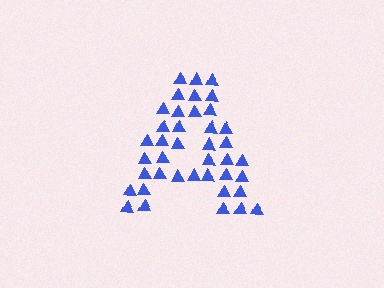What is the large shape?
The large shape is the letter A.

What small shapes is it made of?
It is made of small triangles.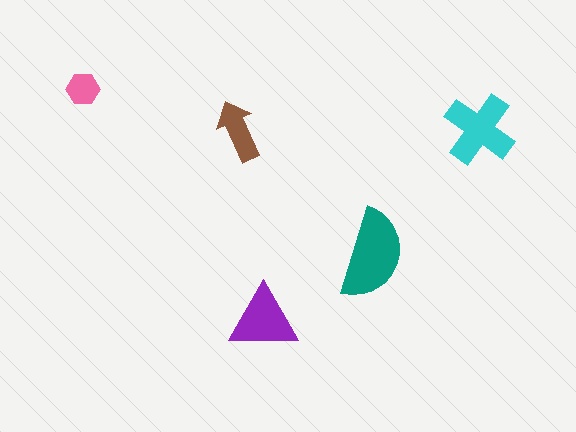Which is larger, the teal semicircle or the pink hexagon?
The teal semicircle.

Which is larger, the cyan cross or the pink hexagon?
The cyan cross.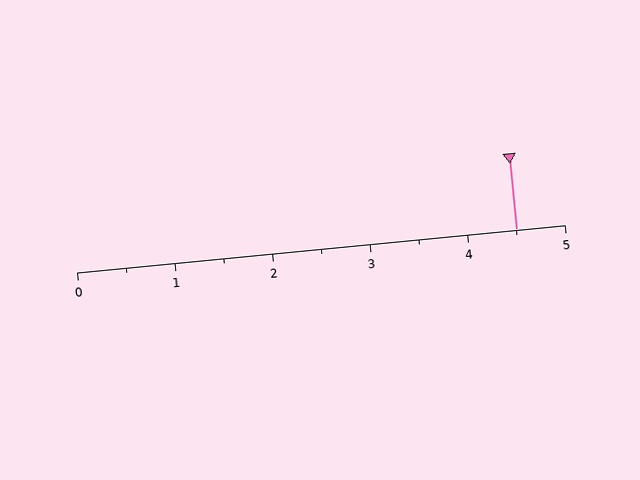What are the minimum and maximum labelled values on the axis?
The axis runs from 0 to 5.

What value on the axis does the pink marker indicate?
The marker indicates approximately 4.5.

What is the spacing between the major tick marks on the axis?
The major ticks are spaced 1 apart.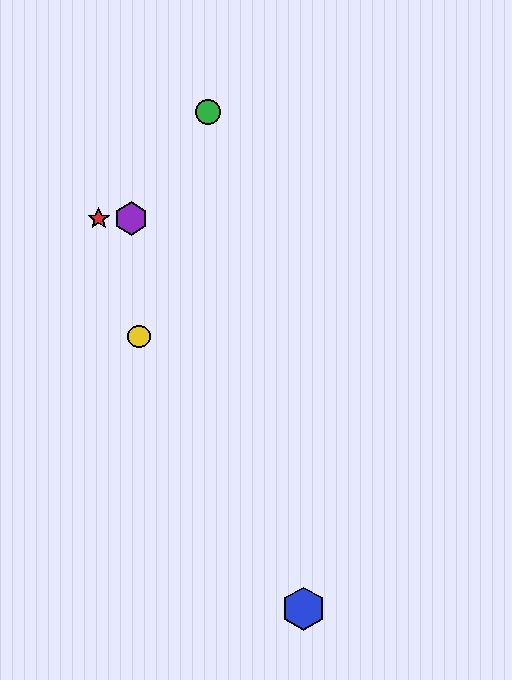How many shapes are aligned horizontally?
2 shapes (the red star, the purple hexagon) are aligned horizontally.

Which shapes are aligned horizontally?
The red star, the purple hexagon are aligned horizontally.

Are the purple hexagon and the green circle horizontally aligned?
No, the purple hexagon is at y≈219 and the green circle is at y≈112.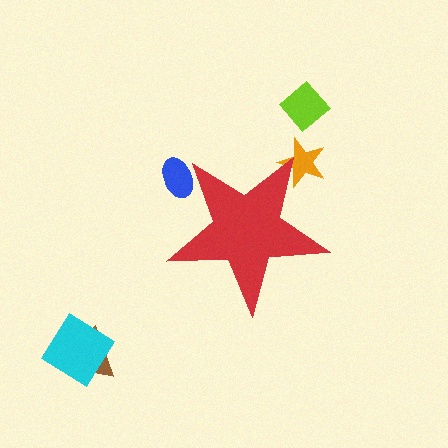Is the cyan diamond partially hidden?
No, the cyan diamond is fully visible.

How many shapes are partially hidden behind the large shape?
2 shapes are partially hidden.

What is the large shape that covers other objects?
A red star.